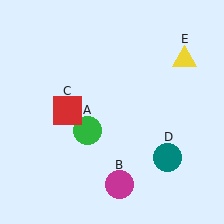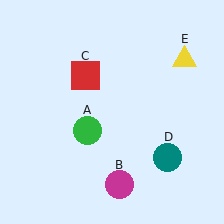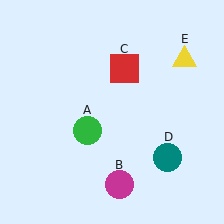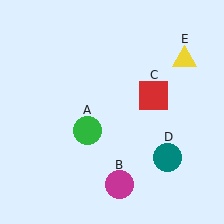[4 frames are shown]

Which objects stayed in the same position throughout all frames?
Green circle (object A) and magenta circle (object B) and teal circle (object D) and yellow triangle (object E) remained stationary.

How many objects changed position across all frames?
1 object changed position: red square (object C).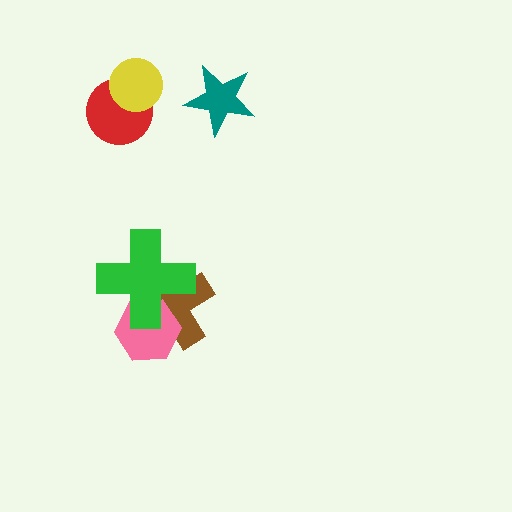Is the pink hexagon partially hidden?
Yes, it is partially covered by another shape.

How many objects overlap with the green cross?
2 objects overlap with the green cross.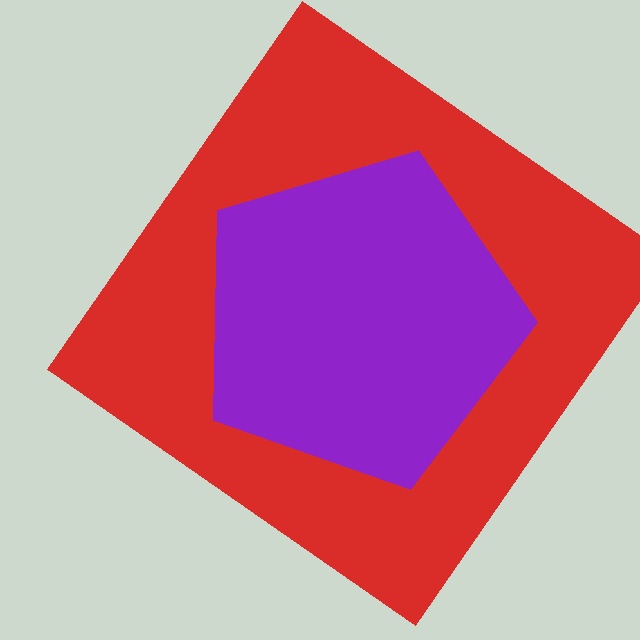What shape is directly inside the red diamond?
The purple pentagon.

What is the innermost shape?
The purple pentagon.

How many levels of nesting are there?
2.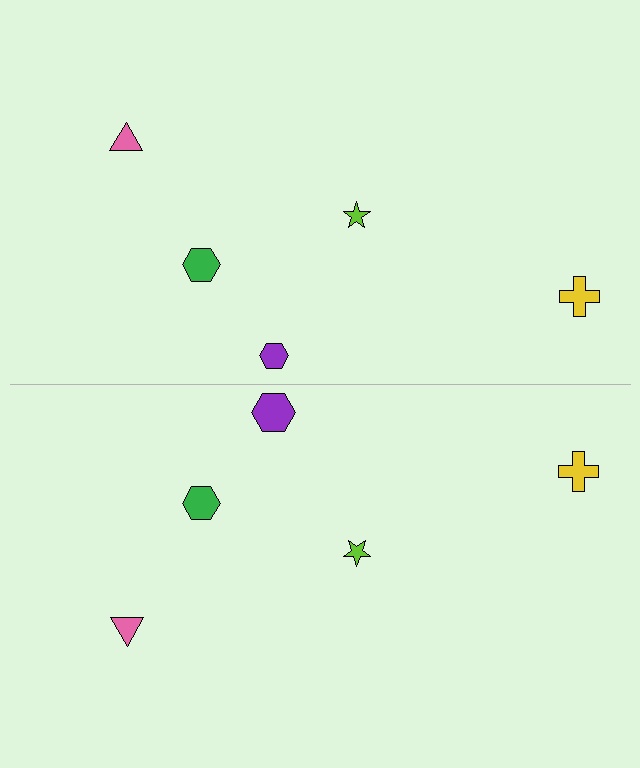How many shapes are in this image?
There are 10 shapes in this image.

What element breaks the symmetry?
The purple hexagon on the bottom side has a different size than its mirror counterpart.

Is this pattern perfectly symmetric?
No, the pattern is not perfectly symmetric. The purple hexagon on the bottom side has a different size than its mirror counterpart.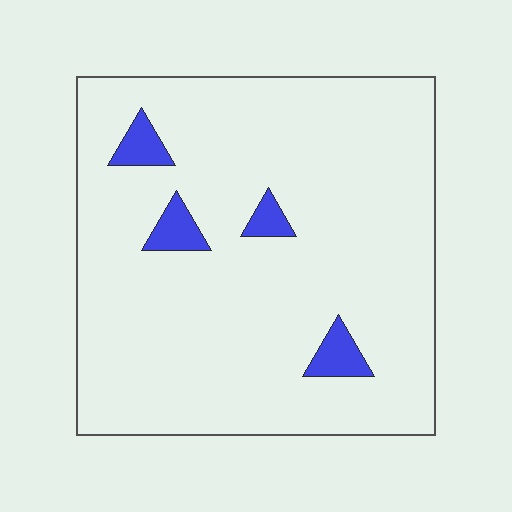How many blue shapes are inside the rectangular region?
4.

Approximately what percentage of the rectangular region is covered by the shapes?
Approximately 5%.